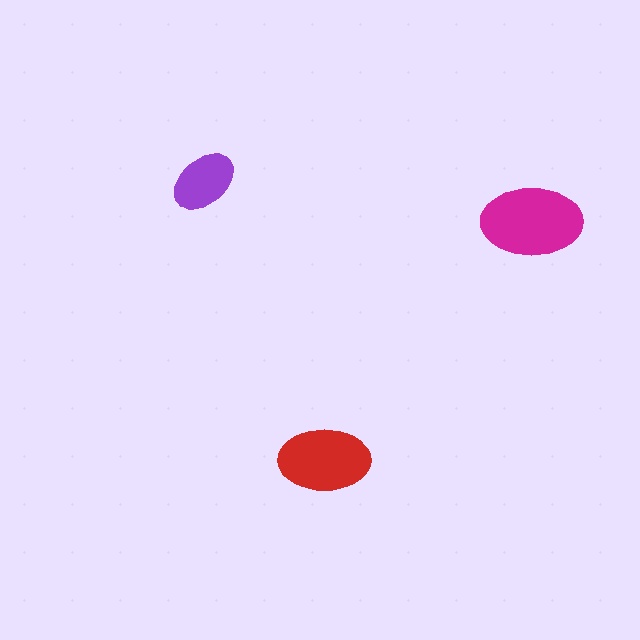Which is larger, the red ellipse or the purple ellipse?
The red one.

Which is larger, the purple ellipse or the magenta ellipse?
The magenta one.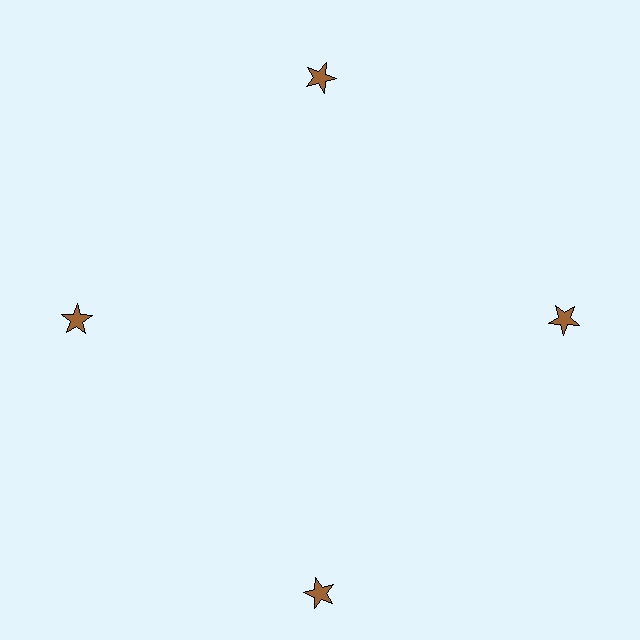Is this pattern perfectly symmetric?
No. The 4 brown stars are arranged in a ring, but one element near the 6 o'clock position is pushed outward from the center, breaking the 4-fold rotational symmetry.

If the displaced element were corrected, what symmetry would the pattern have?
It would have 4-fold rotational symmetry — the pattern would map onto itself every 90 degrees.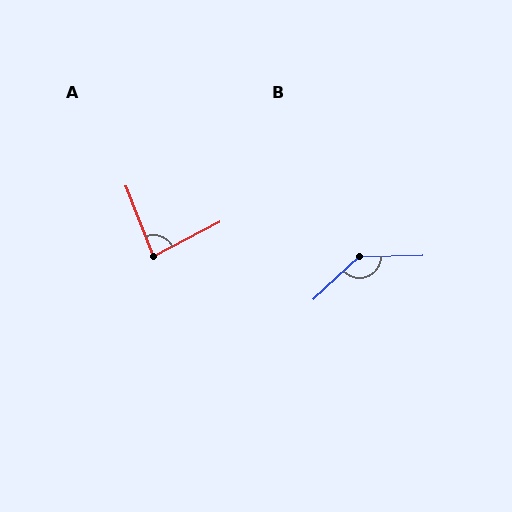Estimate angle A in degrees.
Approximately 84 degrees.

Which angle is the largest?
B, at approximately 138 degrees.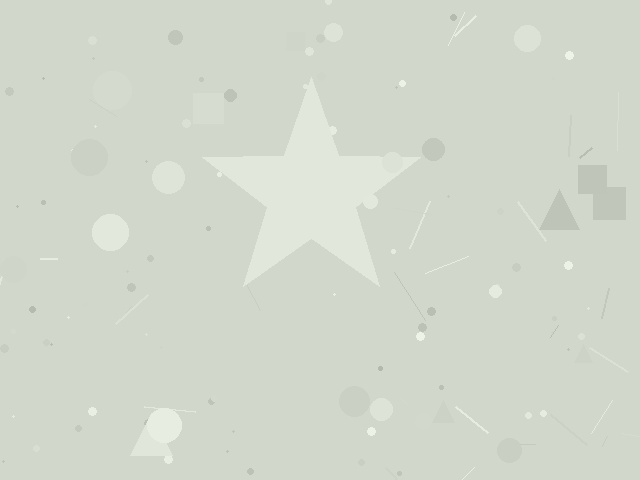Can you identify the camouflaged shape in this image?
The camouflaged shape is a star.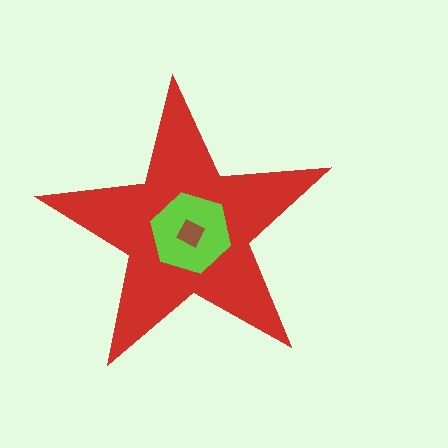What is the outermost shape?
The red star.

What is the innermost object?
The brown square.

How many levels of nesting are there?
3.